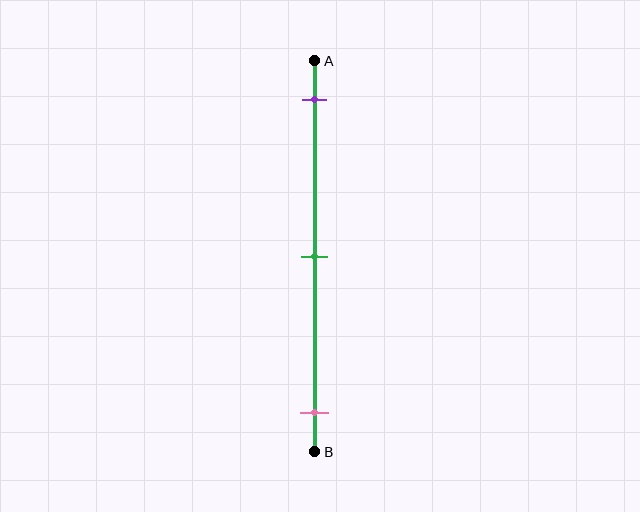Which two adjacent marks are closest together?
The purple and green marks are the closest adjacent pair.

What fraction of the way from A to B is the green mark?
The green mark is approximately 50% (0.5) of the way from A to B.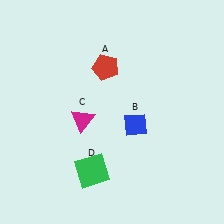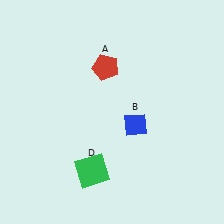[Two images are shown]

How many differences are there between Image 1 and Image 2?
There is 1 difference between the two images.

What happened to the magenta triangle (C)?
The magenta triangle (C) was removed in Image 2. It was in the bottom-left area of Image 1.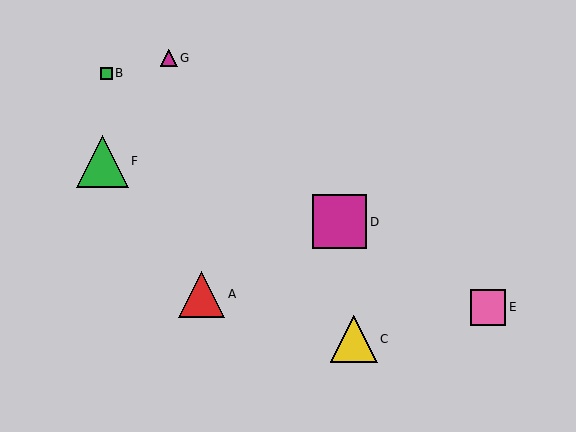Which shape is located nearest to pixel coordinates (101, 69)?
The green square (labeled B) at (106, 73) is nearest to that location.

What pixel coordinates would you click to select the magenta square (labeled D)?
Click at (339, 222) to select the magenta square D.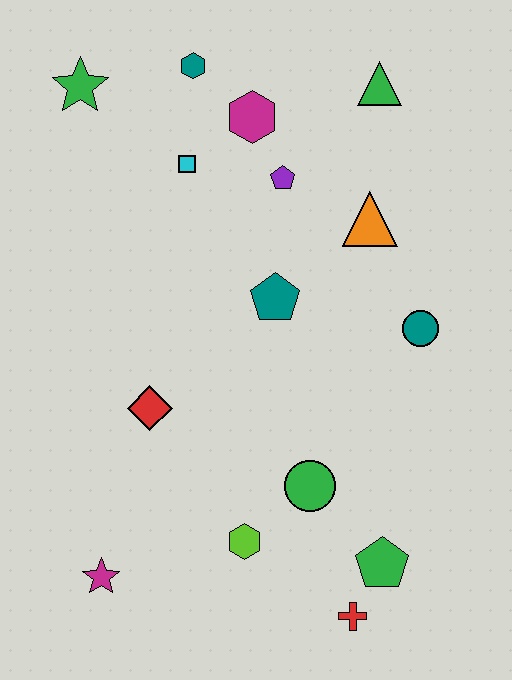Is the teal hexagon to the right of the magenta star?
Yes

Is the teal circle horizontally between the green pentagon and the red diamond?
No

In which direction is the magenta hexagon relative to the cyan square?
The magenta hexagon is to the right of the cyan square.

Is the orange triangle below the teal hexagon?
Yes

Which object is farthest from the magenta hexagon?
The red cross is farthest from the magenta hexagon.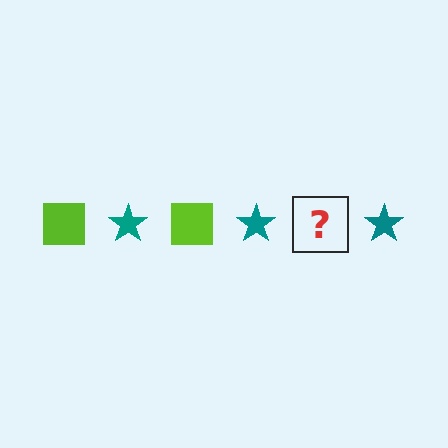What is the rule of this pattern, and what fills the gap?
The rule is that the pattern alternates between lime square and teal star. The gap should be filled with a lime square.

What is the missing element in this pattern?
The missing element is a lime square.